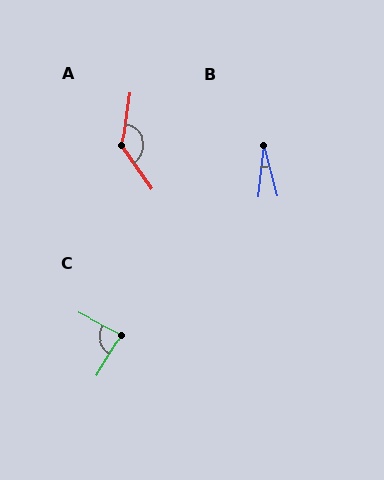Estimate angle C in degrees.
Approximately 86 degrees.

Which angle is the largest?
A, at approximately 137 degrees.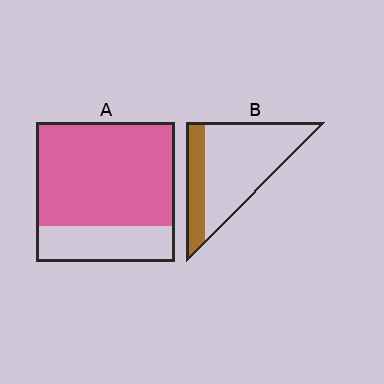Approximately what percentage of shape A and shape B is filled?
A is approximately 75% and B is approximately 25%.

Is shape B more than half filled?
No.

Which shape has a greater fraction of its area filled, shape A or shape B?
Shape A.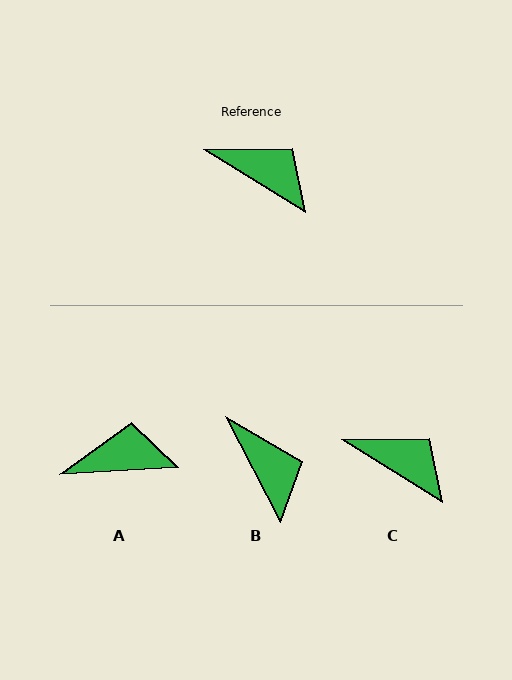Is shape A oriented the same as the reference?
No, it is off by about 35 degrees.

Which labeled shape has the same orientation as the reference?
C.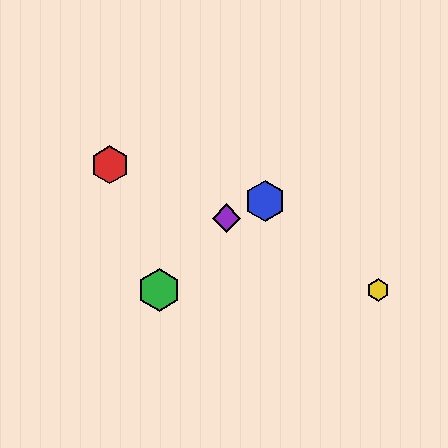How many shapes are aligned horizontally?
2 shapes (the green hexagon, the yellow hexagon) are aligned horizontally.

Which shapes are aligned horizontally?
The green hexagon, the yellow hexagon are aligned horizontally.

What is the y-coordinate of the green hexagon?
The green hexagon is at y≈290.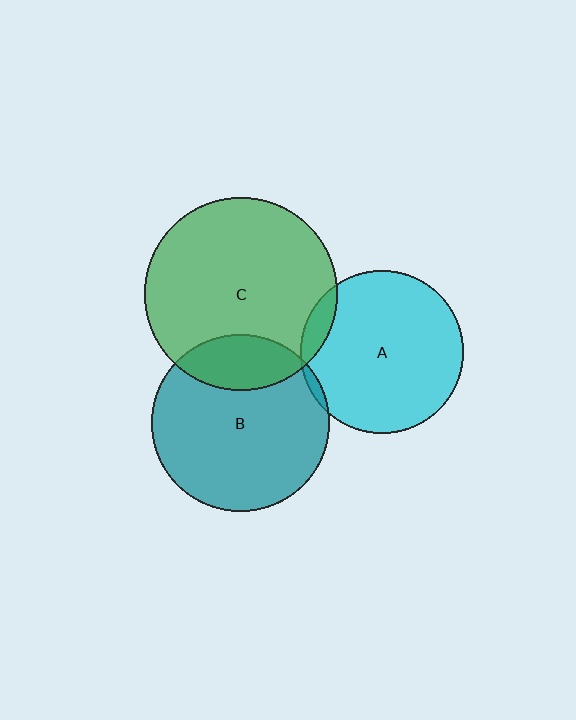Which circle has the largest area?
Circle C (green).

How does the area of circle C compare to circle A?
Approximately 1.4 times.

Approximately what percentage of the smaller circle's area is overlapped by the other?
Approximately 20%.